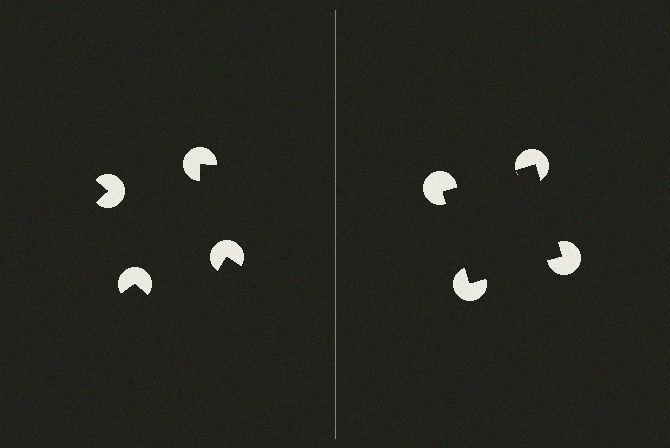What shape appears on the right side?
An illusory square.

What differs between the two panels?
The pac-man discs are positioned identically on both sides; only the wedge orientations differ. On the right they align to a square; on the left they are misaligned.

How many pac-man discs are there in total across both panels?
8 — 4 on each side.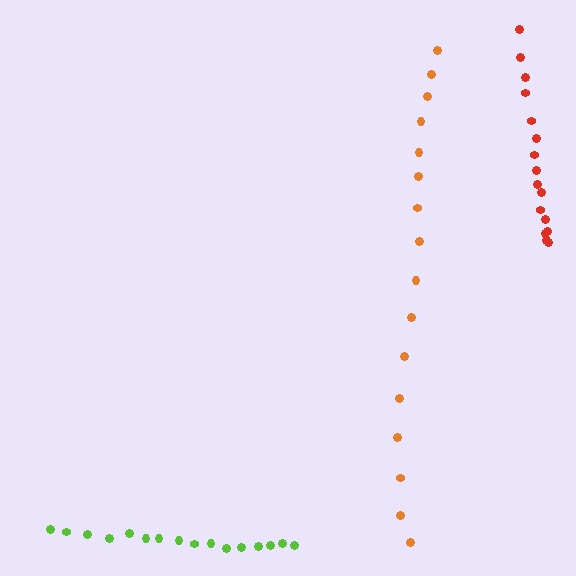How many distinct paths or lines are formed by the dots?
There are 3 distinct paths.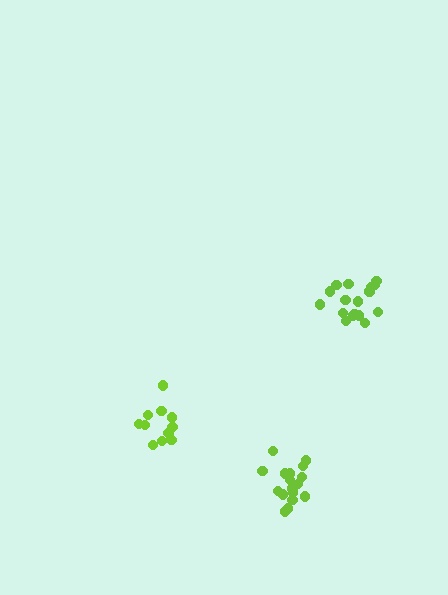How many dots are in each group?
Group 1: 17 dots, Group 2: 11 dots, Group 3: 17 dots (45 total).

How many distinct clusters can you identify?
There are 3 distinct clusters.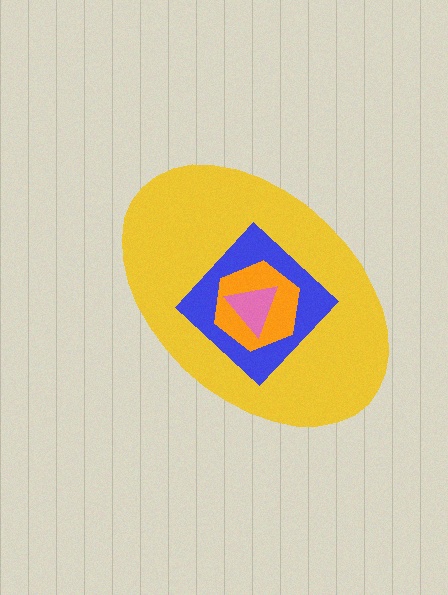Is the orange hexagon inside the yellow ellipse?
Yes.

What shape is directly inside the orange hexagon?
The pink triangle.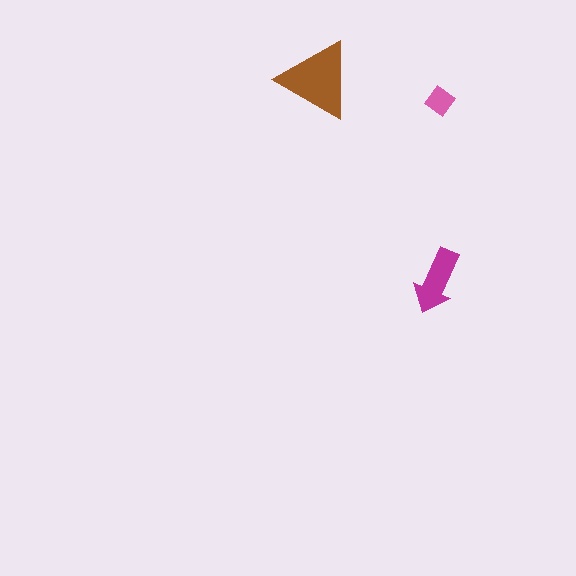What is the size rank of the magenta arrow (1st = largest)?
2nd.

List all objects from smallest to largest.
The pink diamond, the magenta arrow, the brown triangle.